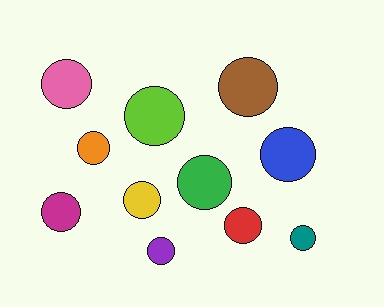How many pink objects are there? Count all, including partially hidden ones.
There is 1 pink object.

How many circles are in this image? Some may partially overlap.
There are 11 circles.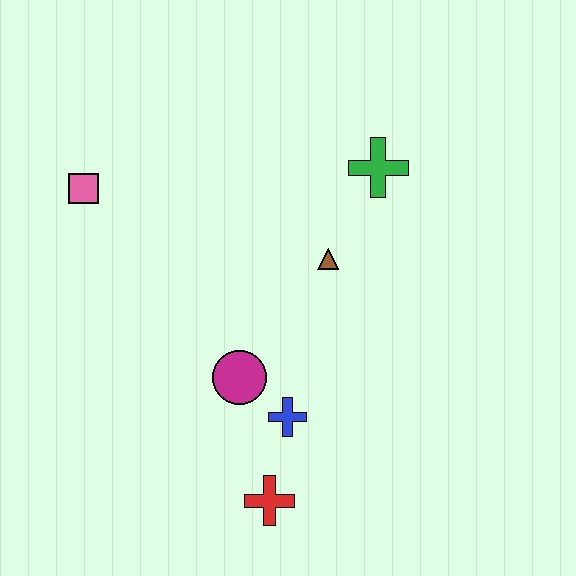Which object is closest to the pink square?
The magenta circle is closest to the pink square.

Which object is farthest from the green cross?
The red cross is farthest from the green cross.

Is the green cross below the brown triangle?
No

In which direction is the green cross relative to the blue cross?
The green cross is above the blue cross.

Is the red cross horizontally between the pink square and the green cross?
Yes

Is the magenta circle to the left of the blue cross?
Yes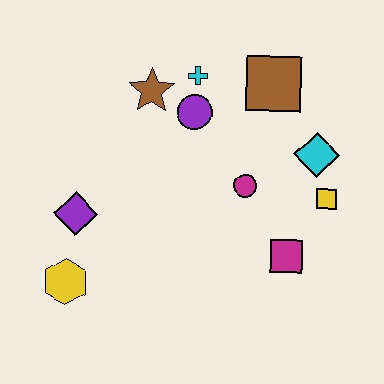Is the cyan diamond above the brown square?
No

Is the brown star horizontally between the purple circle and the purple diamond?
Yes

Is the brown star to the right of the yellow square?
No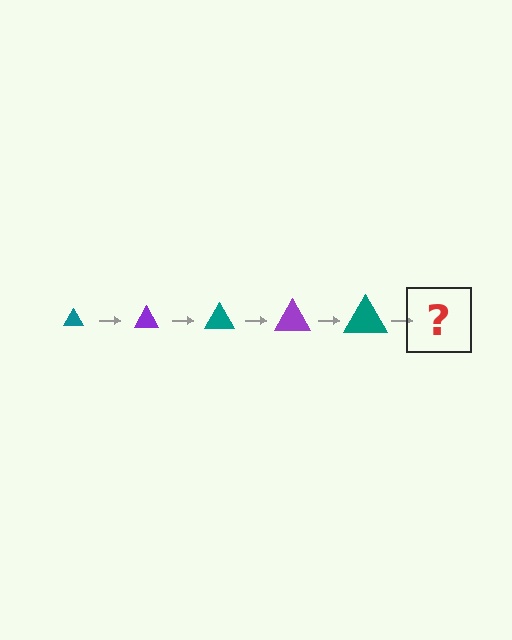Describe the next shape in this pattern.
It should be a purple triangle, larger than the previous one.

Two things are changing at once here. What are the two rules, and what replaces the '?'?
The two rules are that the triangle grows larger each step and the color cycles through teal and purple. The '?' should be a purple triangle, larger than the previous one.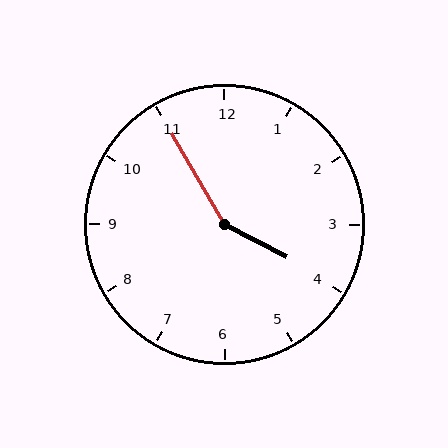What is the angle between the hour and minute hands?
Approximately 148 degrees.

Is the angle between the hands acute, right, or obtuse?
It is obtuse.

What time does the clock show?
3:55.